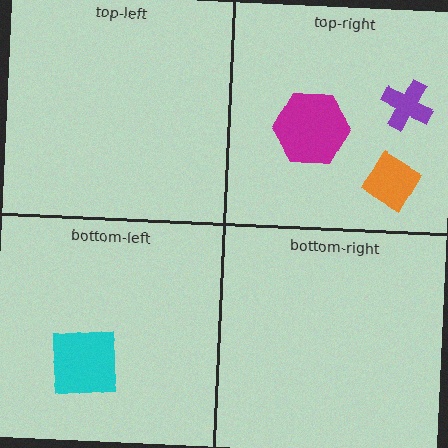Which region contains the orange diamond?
The top-right region.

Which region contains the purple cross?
The top-right region.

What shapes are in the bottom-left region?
The cyan square.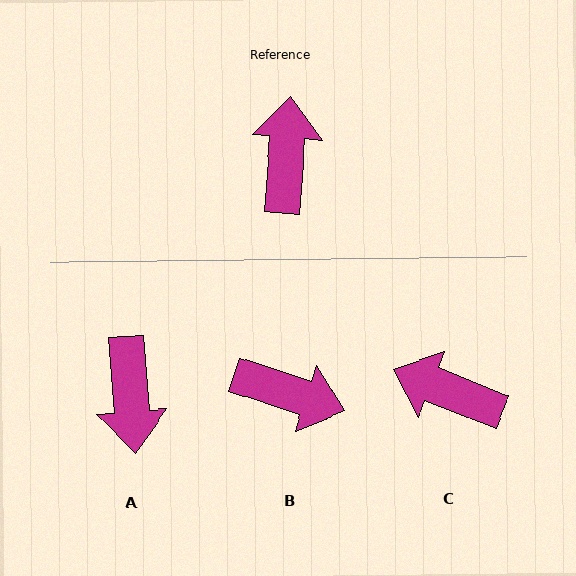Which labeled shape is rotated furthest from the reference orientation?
A, about 171 degrees away.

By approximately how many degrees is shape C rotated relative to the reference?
Approximately 73 degrees counter-clockwise.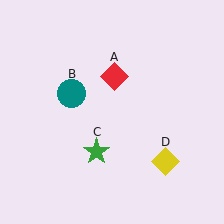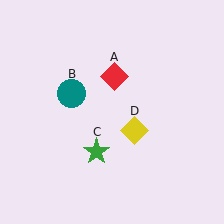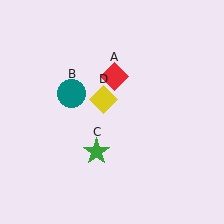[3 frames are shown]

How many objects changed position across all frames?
1 object changed position: yellow diamond (object D).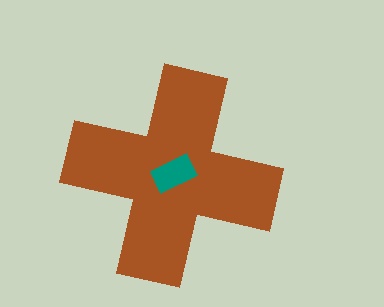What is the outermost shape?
The brown cross.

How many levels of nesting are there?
2.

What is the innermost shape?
The teal rectangle.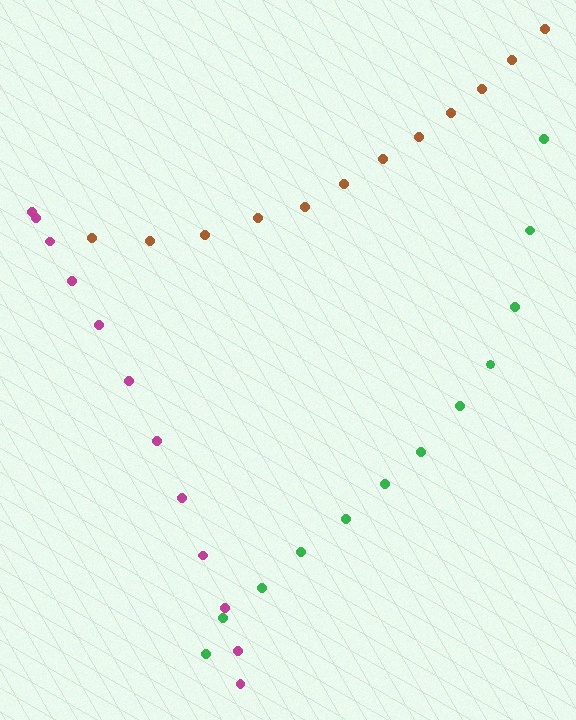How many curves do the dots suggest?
There are 3 distinct paths.